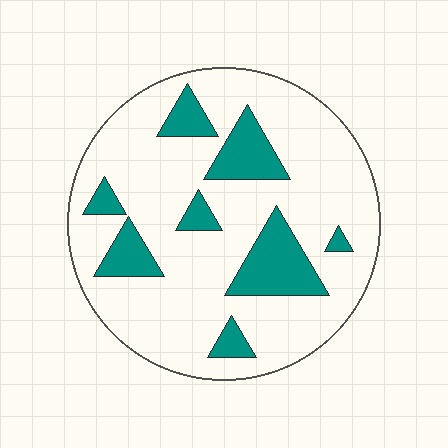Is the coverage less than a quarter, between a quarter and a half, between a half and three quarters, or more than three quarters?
Less than a quarter.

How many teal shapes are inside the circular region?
8.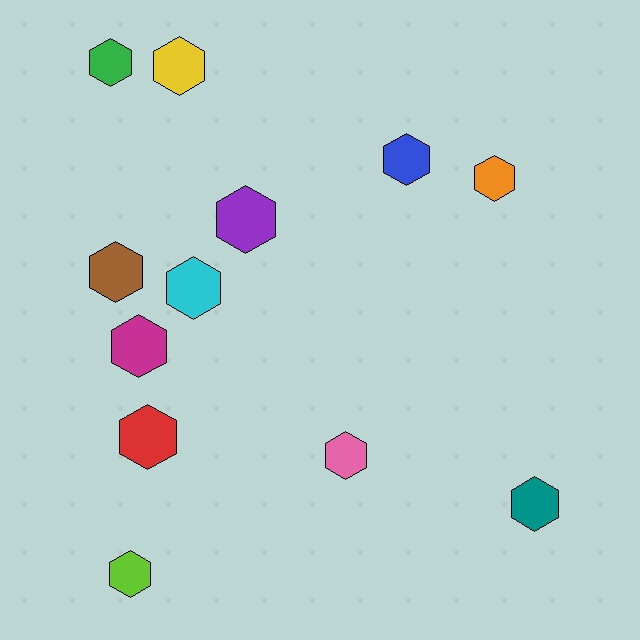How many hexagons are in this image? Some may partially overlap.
There are 12 hexagons.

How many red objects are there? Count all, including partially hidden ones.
There is 1 red object.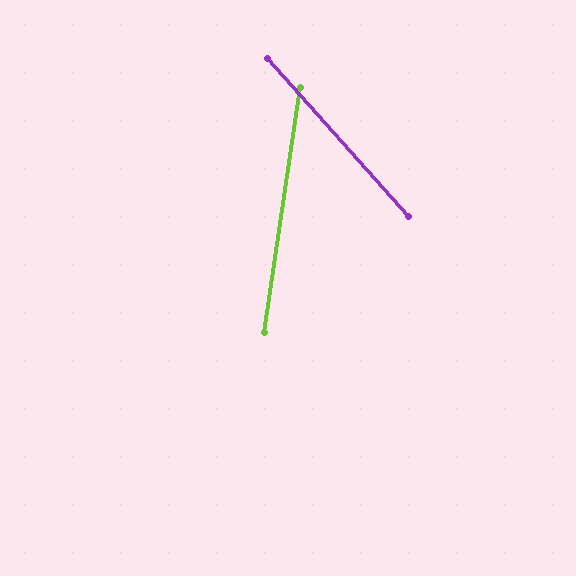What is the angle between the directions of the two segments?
Approximately 50 degrees.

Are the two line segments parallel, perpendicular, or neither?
Neither parallel nor perpendicular — they differ by about 50°.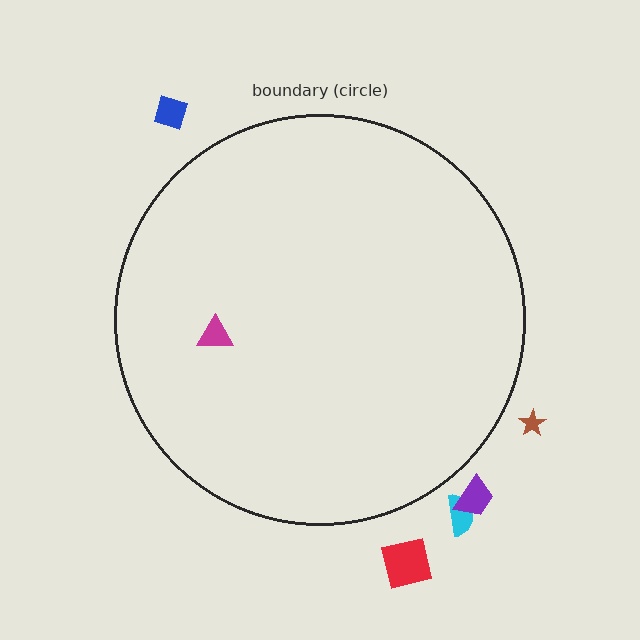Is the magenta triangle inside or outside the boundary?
Inside.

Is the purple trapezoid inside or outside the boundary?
Outside.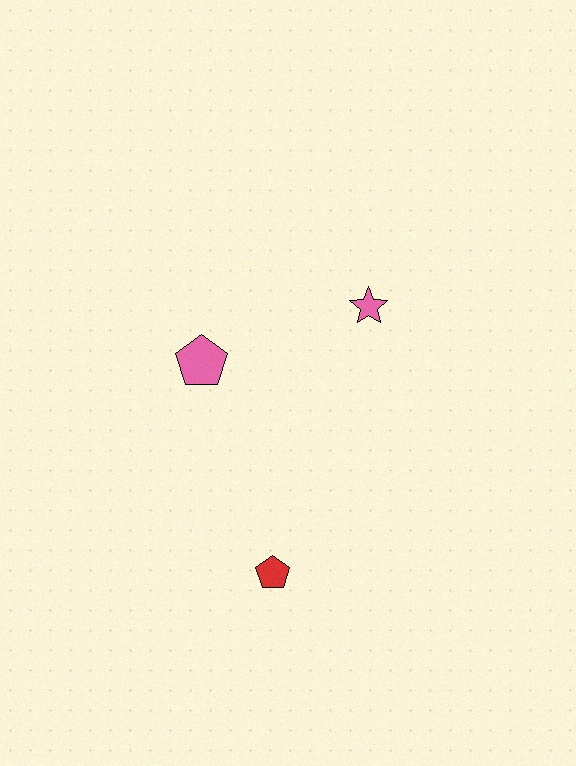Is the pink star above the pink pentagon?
Yes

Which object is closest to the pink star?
The pink pentagon is closest to the pink star.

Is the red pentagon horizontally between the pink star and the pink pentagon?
Yes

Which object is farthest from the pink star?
The red pentagon is farthest from the pink star.